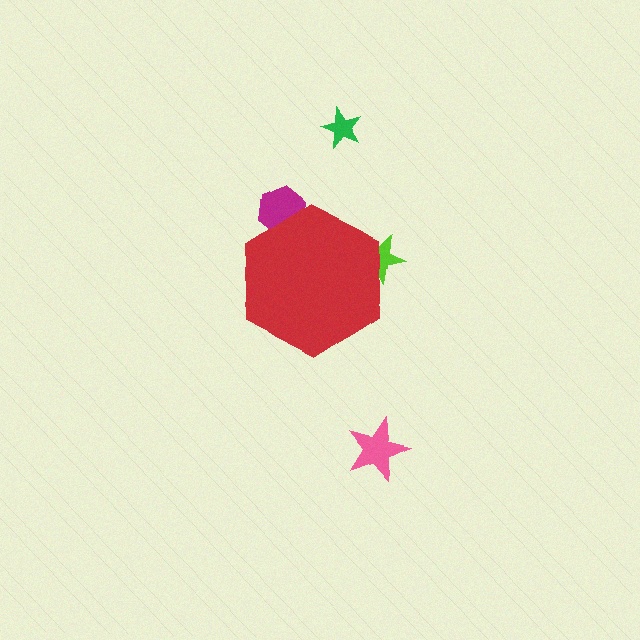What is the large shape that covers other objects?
A red hexagon.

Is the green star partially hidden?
No, the green star is fully visible.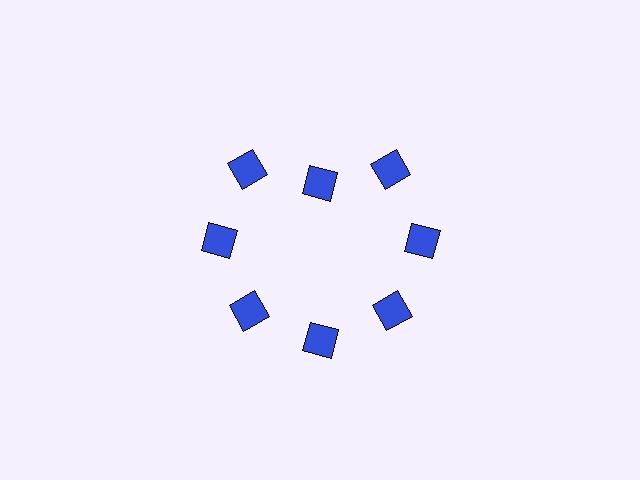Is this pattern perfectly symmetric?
No. The 8 blue diamonds are arranged in a ring, but one element near the 12 o'clock position is pulled inward toward the center, breaking the 8-fold rotational symmetry.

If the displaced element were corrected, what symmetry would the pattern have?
It would have 8-fold rotational symmetry — the pattern would map onto itself every 45 degrees.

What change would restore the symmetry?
The symmetry would be restored by moving it outward, back onto the ring so that all 8 diamonds sit at equal angles and equal distance from the center.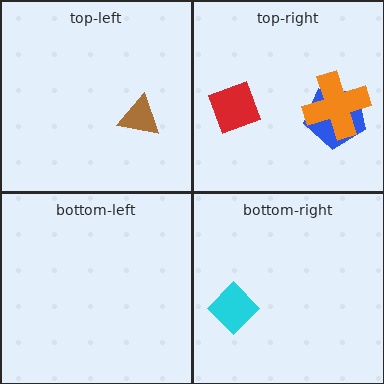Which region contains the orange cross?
The top-right region.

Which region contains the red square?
The top-right region.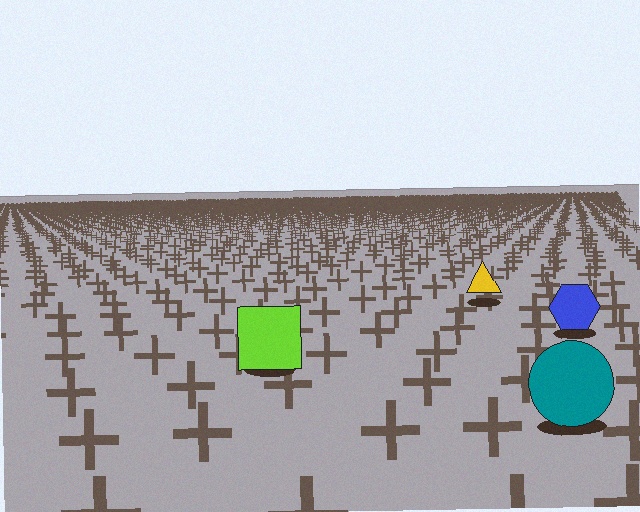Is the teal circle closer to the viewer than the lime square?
Yes. The teal circle is closer — you can tell from the texture gradient: the ground texture is coarser near it.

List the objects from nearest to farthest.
From nearest to farthest: the teal circle, the lime square, the blue hexagon, the yellow triangle.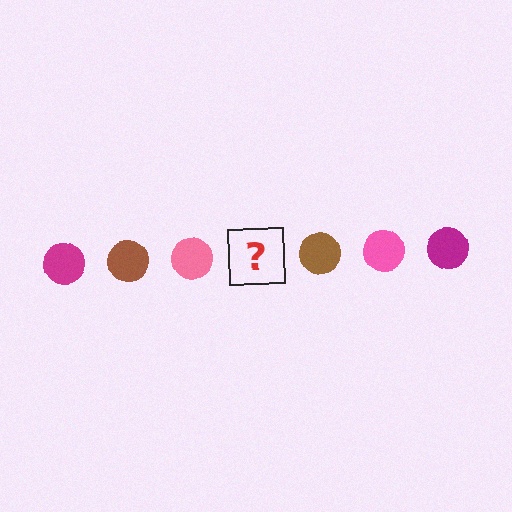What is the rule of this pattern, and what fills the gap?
The rule is that the pattern cycles through magenta, brown, pink circles. The gap should be filled with a magenta circle.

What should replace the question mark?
The question mark should be replaced with a magenta circle.